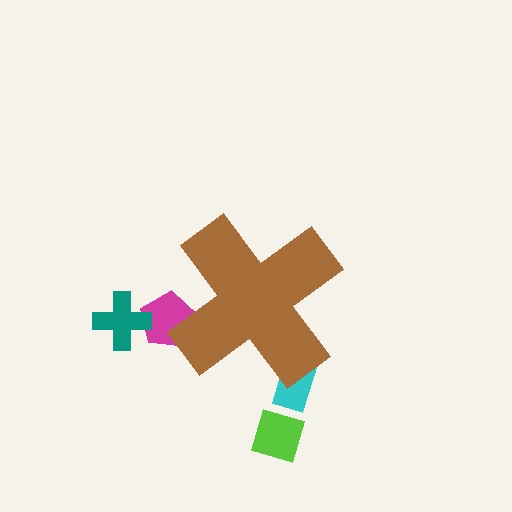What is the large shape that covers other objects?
A brown cross.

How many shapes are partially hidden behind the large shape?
2 shapes are partially hidden.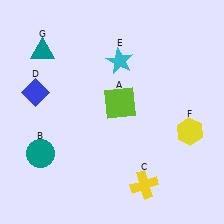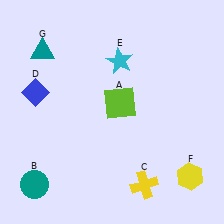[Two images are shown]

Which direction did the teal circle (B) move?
The teal circle (B) moved down.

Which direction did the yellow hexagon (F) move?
The yellow hexagon (F) moved down.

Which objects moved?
The objects that moved are: the teal circle (B), the yellow hexagon (F).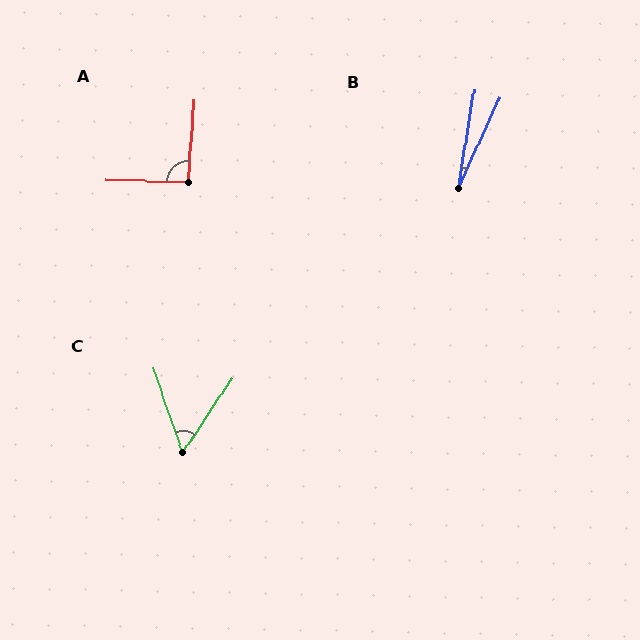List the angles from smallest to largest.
B (16°), C (53°), A (93°).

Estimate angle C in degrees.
Approximately 53 degrees.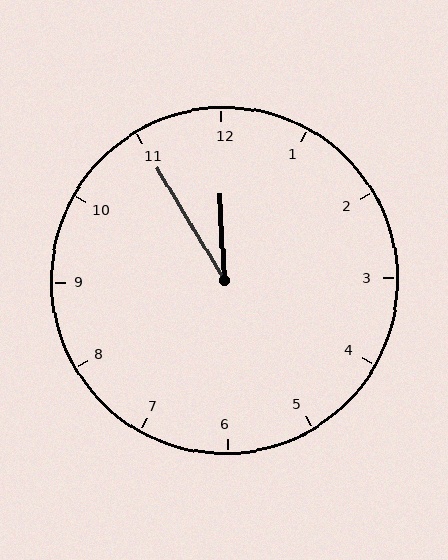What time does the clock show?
11:55.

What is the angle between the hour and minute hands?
Approximately 28 degrees.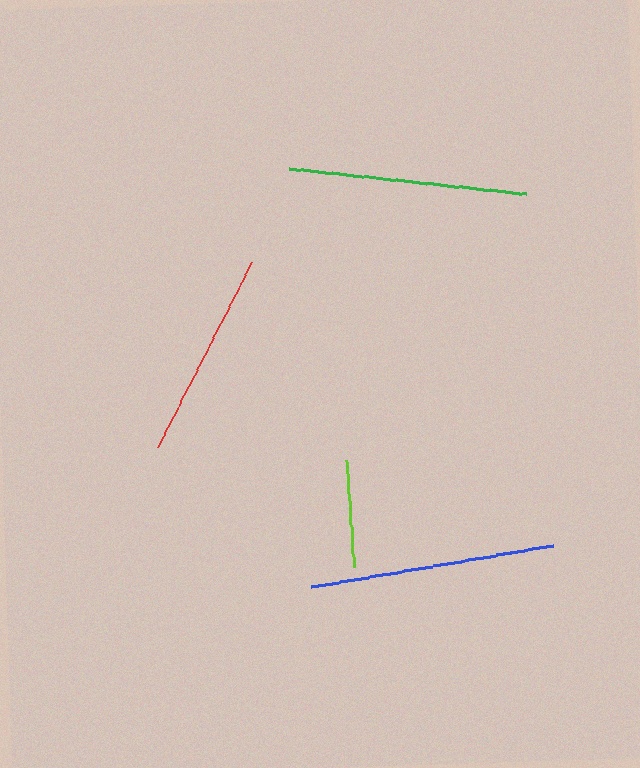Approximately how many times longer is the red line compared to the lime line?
The red line is approximately 1.9 times the length of the lime line.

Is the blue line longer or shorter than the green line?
The blue line is longer than the green line.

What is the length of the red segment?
The red segment is approximately 208 pixels long.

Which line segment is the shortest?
The lime line is the shortest at approximately 107 pixels.